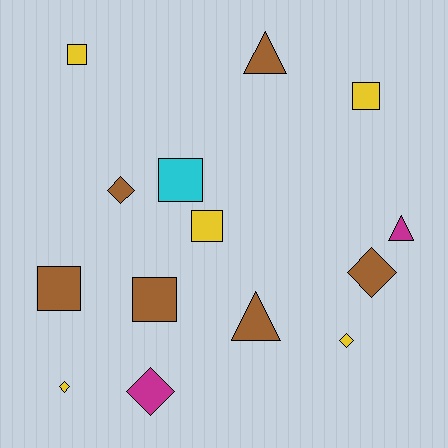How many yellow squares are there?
There are 3 yellow squares.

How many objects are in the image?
There are 14 objects.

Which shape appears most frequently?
Square, with 6 objects.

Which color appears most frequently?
Brown, with 6 objects.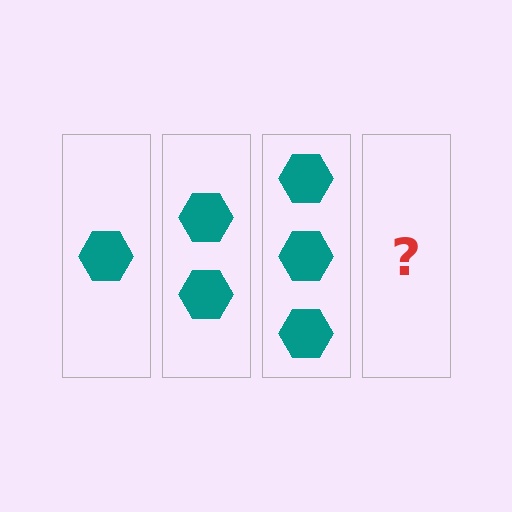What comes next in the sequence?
The next element should be 4 hexagons.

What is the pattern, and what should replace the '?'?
The pattern is that each step adds one more hexagon. The '?' should be 4 hexagons.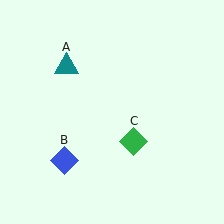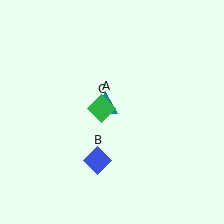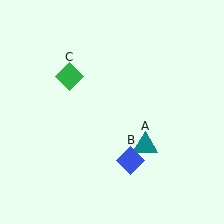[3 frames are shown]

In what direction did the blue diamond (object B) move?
The blue diamond (object B) moved right.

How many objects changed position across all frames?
3 objects changed position: teal triangle (object A), blue diamond (object B), green diamond (object C).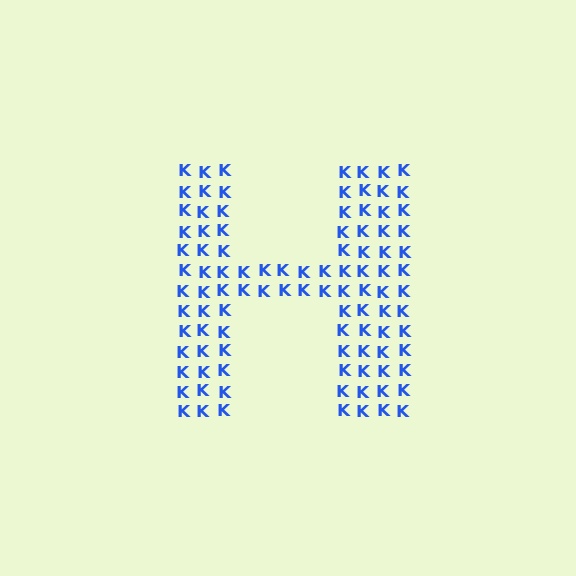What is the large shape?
The large shape is the letter H.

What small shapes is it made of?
It is made of small letter K's.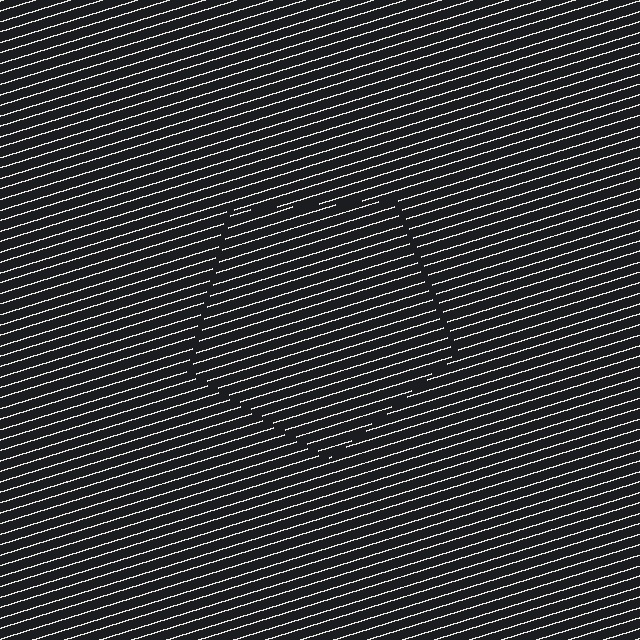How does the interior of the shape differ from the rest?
The interior of the shape contains the same grating, shifted by half a period — the contour is defined by the phase discontinuity where line-ends from the inner and outer gratings abut.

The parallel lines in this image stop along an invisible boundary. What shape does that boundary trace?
An illusory pentagon. The interior of the shape contains the same grating, shifted by half a period — the contour is defined by the phase discontinuity where line-ends from the inner and outer gratings abut.